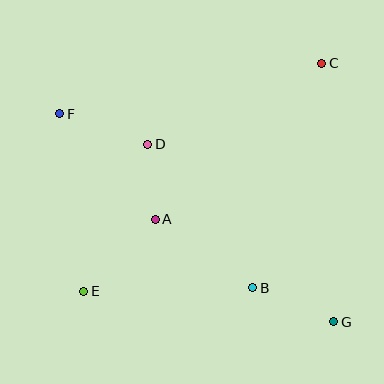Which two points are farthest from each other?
Points F and G are farthest from each other.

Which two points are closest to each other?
Points A and D are closest to each other.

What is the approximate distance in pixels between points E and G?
The distance between E and G is approximately 252 pixels.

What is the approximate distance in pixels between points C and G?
The distance between C and G is approximately 259 pixels.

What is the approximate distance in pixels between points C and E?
The distance between C and E is approximately 329 pixels.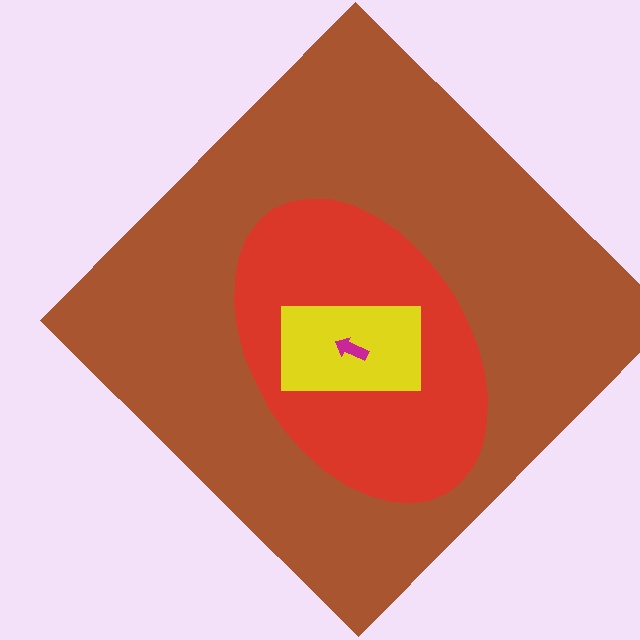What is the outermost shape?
The brown diamond.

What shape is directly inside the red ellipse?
The yellow rectangle.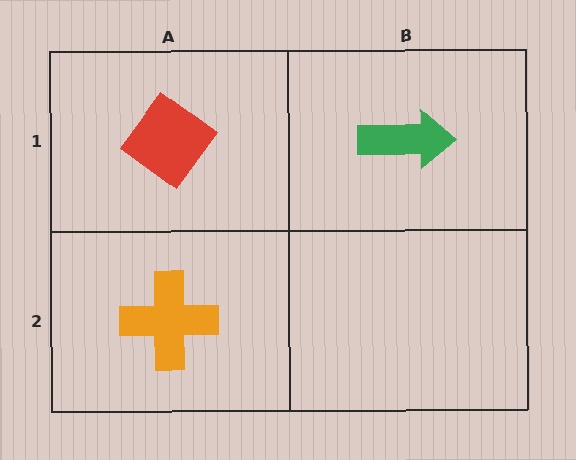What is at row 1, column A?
A red diamond.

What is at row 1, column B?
A green arrow.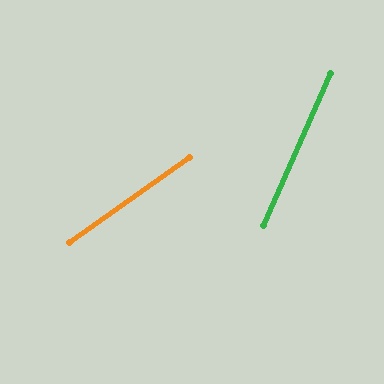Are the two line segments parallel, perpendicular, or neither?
Neither parallel nor perpendicular — they differ by about 31°.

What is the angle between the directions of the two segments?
Approximately 31 degrees.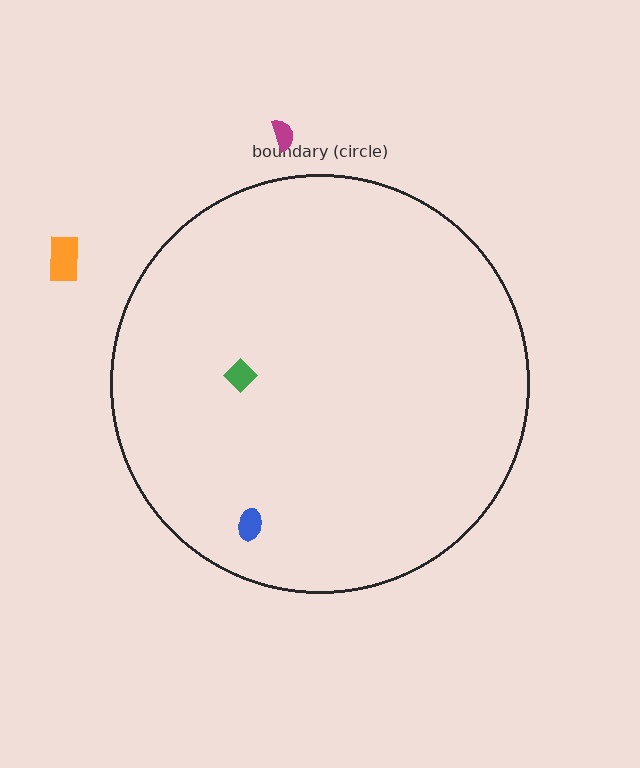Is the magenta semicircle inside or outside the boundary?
Outside.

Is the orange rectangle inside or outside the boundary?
Outside.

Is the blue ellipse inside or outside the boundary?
Inside.